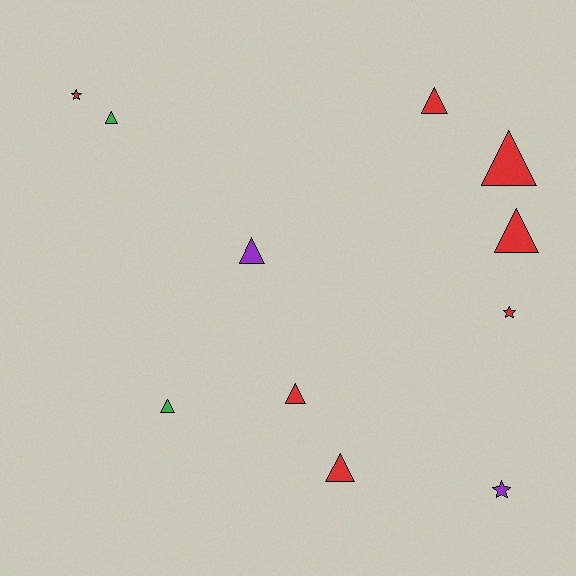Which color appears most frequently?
Red, with 7 objects.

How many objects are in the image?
There are 11 objects.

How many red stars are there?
There are 2 red stars.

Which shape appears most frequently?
Triangle, with 8 objects.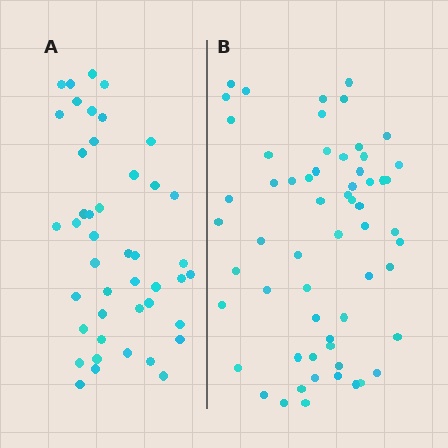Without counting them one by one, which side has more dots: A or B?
Region B (the right region) has more dots.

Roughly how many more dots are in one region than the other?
Region B has approximately 15 more dots than region A.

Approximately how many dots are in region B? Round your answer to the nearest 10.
About 60 dots.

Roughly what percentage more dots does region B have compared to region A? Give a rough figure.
About 35% more.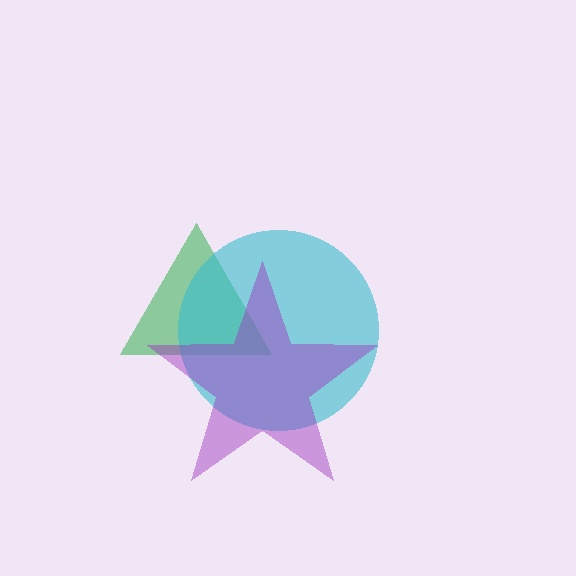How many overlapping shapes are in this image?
There are 3 overlapping shapes in the image.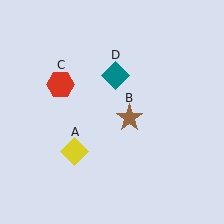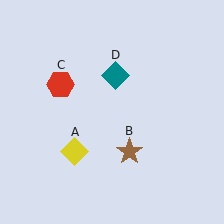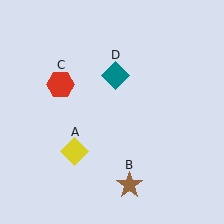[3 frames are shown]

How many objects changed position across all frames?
1 object changed position: brown star (object B).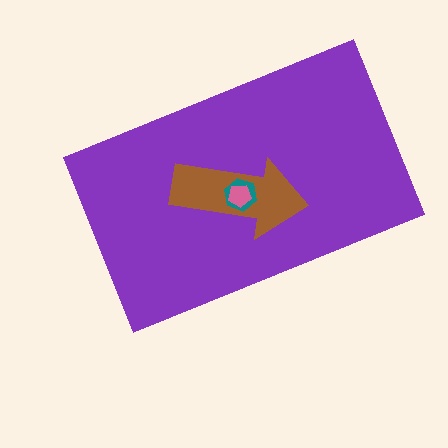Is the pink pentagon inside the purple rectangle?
Yes.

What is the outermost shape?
The purple rectangle.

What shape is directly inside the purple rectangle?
The brown arrow.